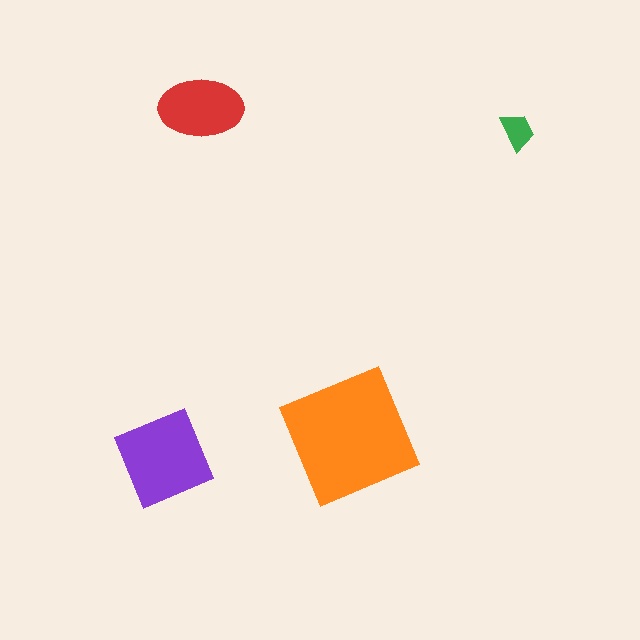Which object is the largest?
The orange square.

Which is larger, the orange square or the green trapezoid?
The orange square.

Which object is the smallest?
The green trapezoid.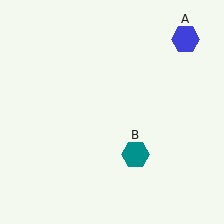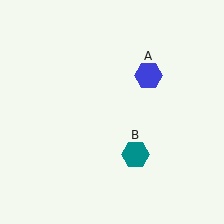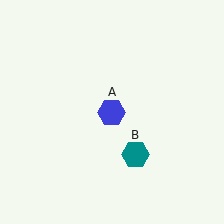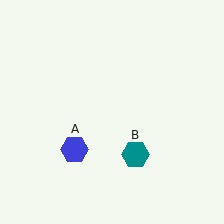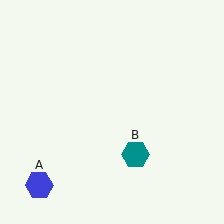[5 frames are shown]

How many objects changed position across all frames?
1 object changed position: blue hexagon (object A).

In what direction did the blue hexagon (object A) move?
The blue hexagon (object A) moved down and to the left.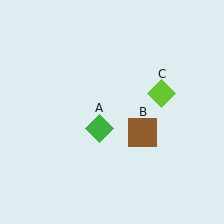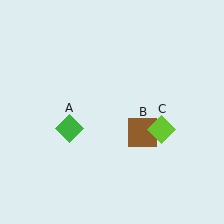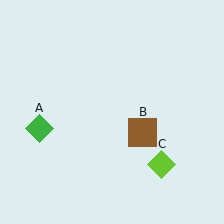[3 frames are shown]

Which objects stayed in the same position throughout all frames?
Brown square (object B) remained stationary.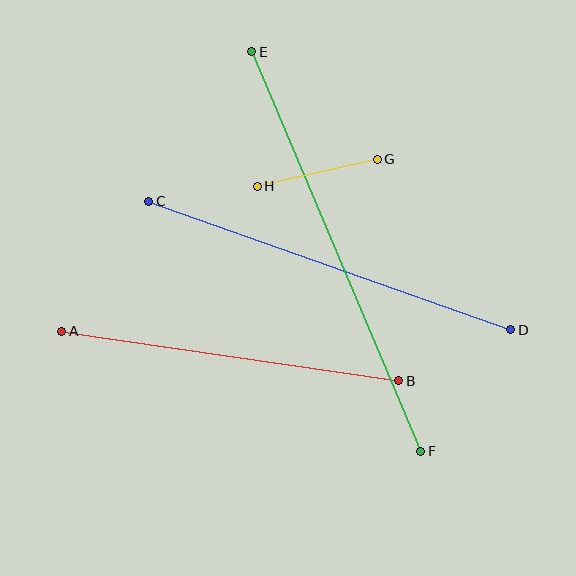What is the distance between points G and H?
The distance is approximately 123 pixels.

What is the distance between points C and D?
The distance is approximately 384 pixels.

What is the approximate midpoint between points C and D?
The midpoint is at approximately (330, 266) pixels.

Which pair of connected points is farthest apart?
Points E and F are farthest apart.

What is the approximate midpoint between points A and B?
The midpoint is at approximately (230, 356) pixels.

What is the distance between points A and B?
The distance is approximately 340 pixels.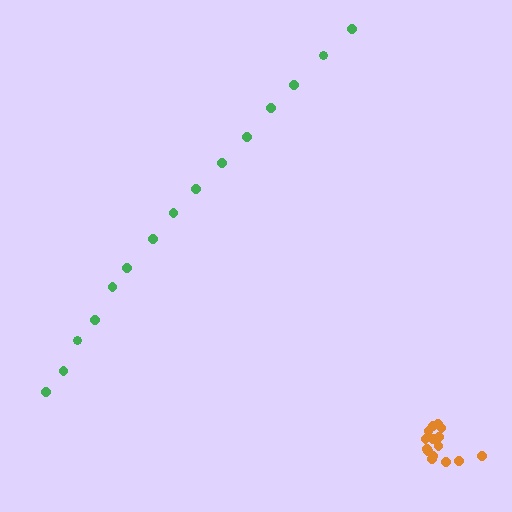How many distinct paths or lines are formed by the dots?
There are 2 distinct paths.